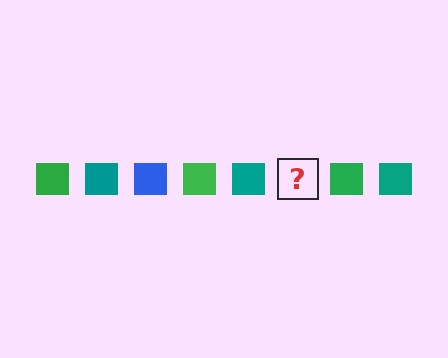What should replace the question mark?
The question mark should be replaced with a blue square.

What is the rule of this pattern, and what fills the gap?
The rule is that the pattern cycles through green, teal, blue squares. The gap should be filled with a blue square.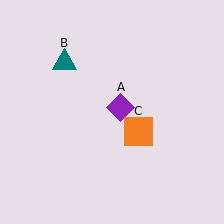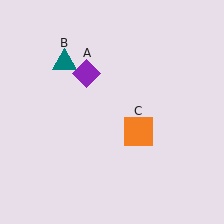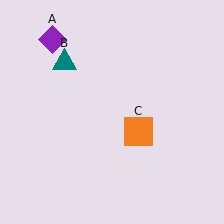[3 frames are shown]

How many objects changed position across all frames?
1 object changed position: purple diamond (object A).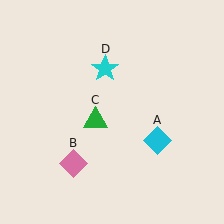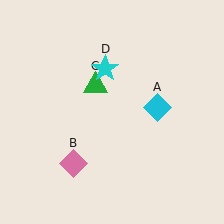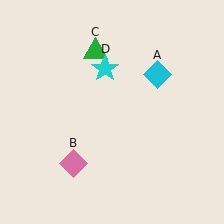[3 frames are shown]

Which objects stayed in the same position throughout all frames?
Pink diamond (object B) and cyan star (object D) remained stationary.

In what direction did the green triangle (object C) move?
The green triangle (object C) moved up.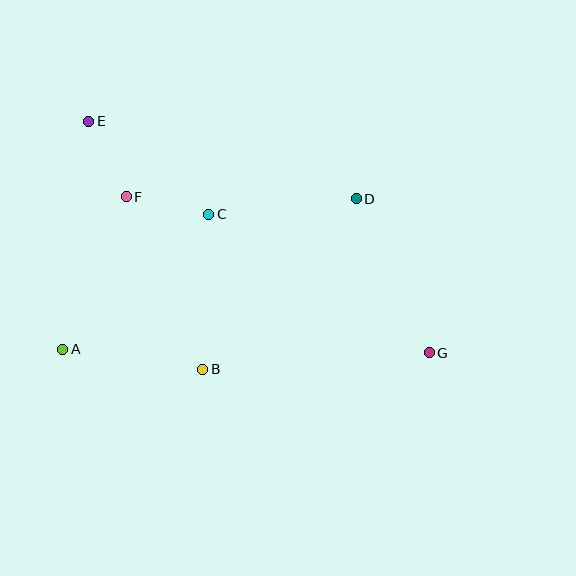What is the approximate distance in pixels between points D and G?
The distance between D and G is approximately 170 pixels.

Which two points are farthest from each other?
Points E and G are farthest from each other.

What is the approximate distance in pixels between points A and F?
The distance between A and F is approximately 165 pixels.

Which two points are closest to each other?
Points C and F are closest to each other.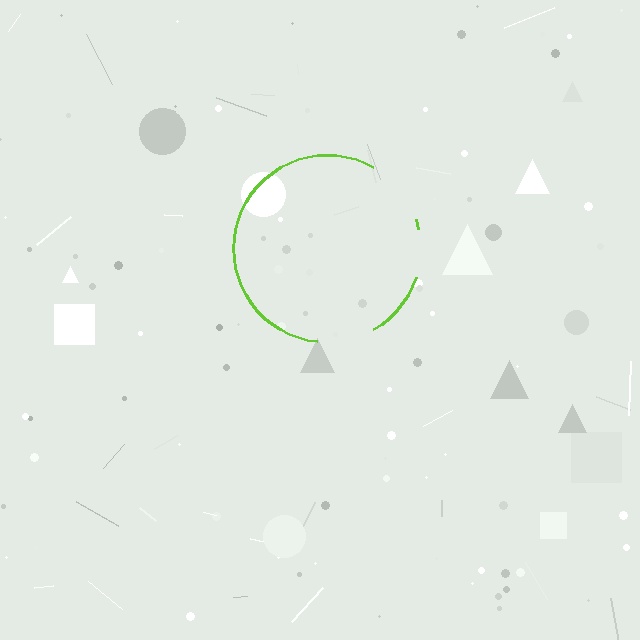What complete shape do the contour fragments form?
The contour fragments form a circle.